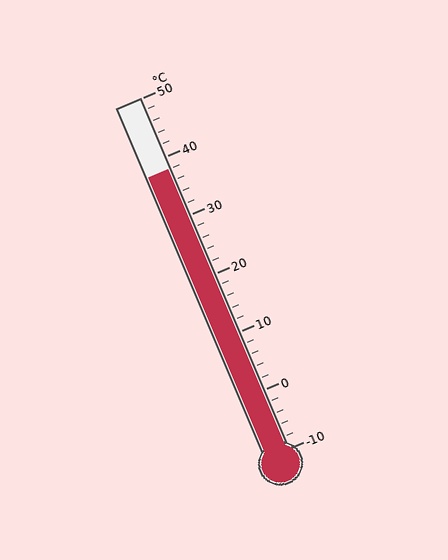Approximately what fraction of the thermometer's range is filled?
The thermometer is filled to approximately 80% of its range.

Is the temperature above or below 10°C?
The temperature is above 10°C.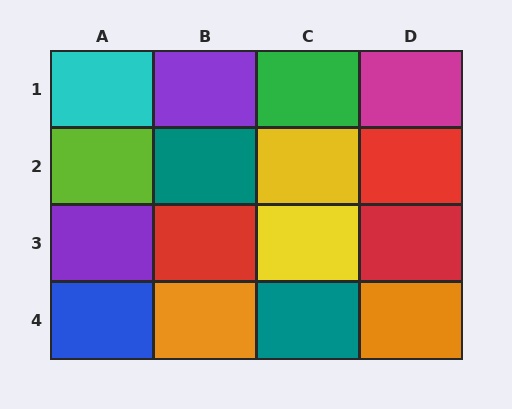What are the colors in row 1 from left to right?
Cyan, purple, green, magenta.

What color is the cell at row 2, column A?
Lime.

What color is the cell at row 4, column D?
Orange.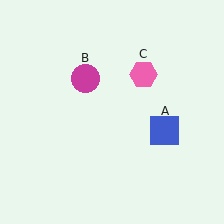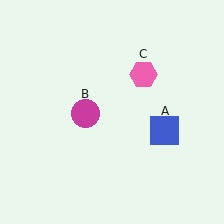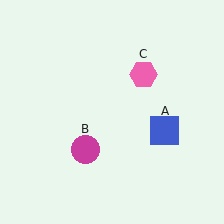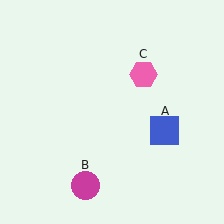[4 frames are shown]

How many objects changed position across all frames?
1 object changed position: magenta circle (object B).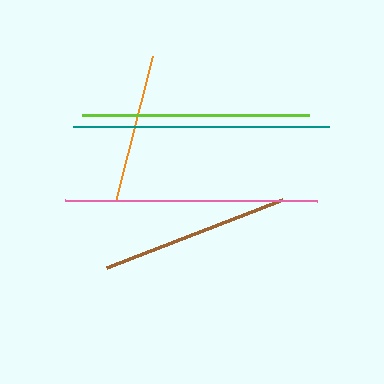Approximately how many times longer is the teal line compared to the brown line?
The teal line is approximately 1.4 times the length of the brown line.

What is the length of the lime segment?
The lime segment is approximately 227 pixels long.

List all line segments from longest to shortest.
From longest to shortest: teal, pink, lime, brown, orange.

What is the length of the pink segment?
The pink segment is approximately 251 pixels long.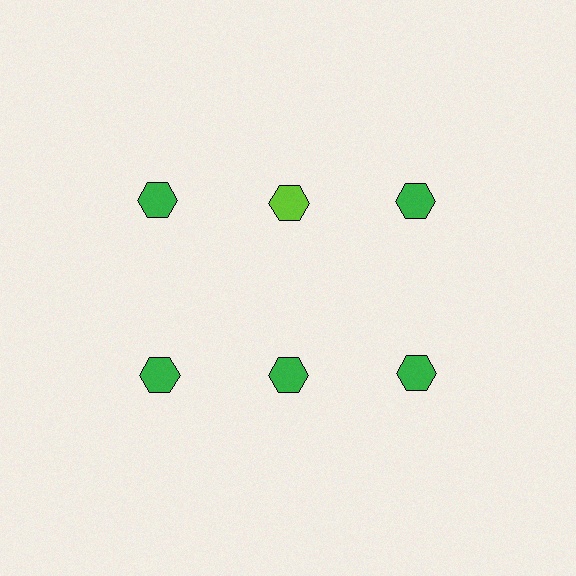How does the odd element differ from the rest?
It has a different color: lime instead of green.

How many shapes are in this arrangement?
There are 6 shapes arranged in a grid pattern.